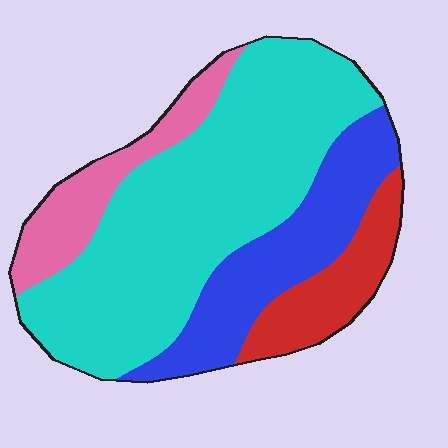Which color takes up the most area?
Cyan, at roughly 55%.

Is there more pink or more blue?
Blue.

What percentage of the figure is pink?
Pink covers about 15% of the figure.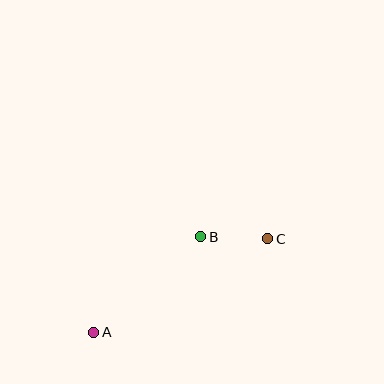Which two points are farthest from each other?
Points A and C are farthest from each other.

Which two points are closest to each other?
Points B and C are closest to each other.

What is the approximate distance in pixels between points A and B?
The distance between A and B is approximately 143 pixels.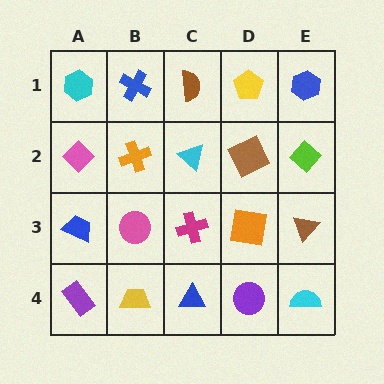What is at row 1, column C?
A brown semicircle.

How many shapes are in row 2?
5 shapes.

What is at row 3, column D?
An orange square.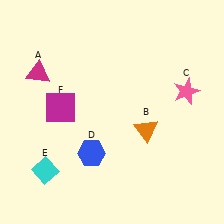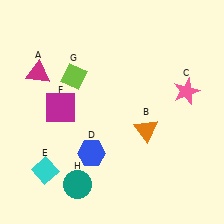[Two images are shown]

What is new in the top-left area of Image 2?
A lime diamond (G) was added in the top-left area of Image 2.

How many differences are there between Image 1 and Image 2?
There are 2 differences between the two images.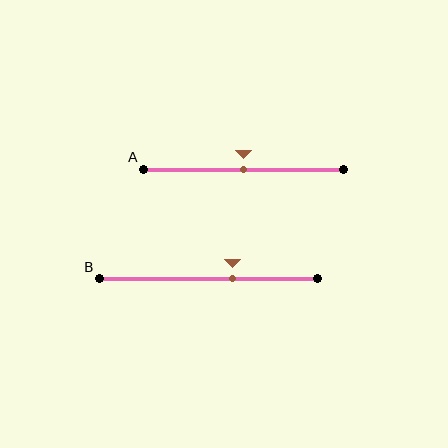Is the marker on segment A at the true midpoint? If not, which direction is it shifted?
Yes, the marker on segment A is at the true midpoint.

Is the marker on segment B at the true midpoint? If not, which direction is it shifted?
No, the marker on segment B is shifted to the right by about 11% of the segment length.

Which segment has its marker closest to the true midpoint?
Segment A has its marker closest to the true midpoint.